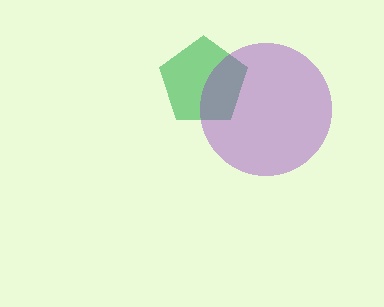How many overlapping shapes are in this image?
There are 2 overlapping shapes in the image.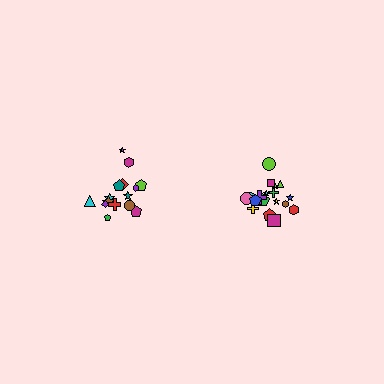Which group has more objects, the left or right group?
The right group.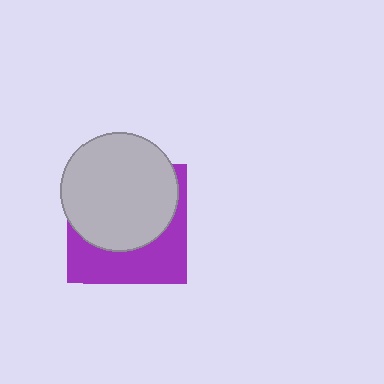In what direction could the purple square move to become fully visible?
The purple square could move down. That would shift it out from behind the light gray circle entirely.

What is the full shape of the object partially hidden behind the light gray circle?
The partially hidden object is a purple square.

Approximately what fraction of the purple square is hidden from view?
Roughly 60% of the purple square is hidden behind the light gray circle.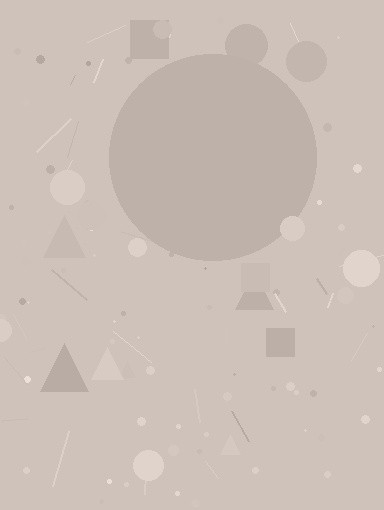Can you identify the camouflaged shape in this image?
The camouflaged shape is a circle.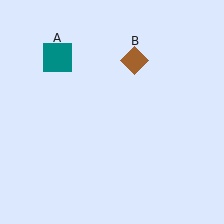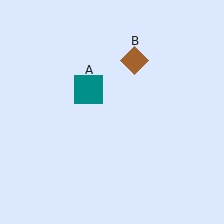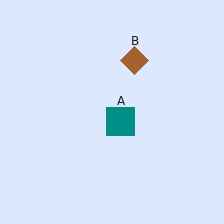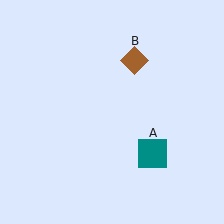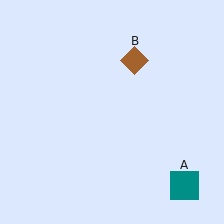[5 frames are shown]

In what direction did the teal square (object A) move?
The teal square (object A) moved down and to the right.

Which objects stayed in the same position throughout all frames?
Brown diamond (object B) remained stationary.